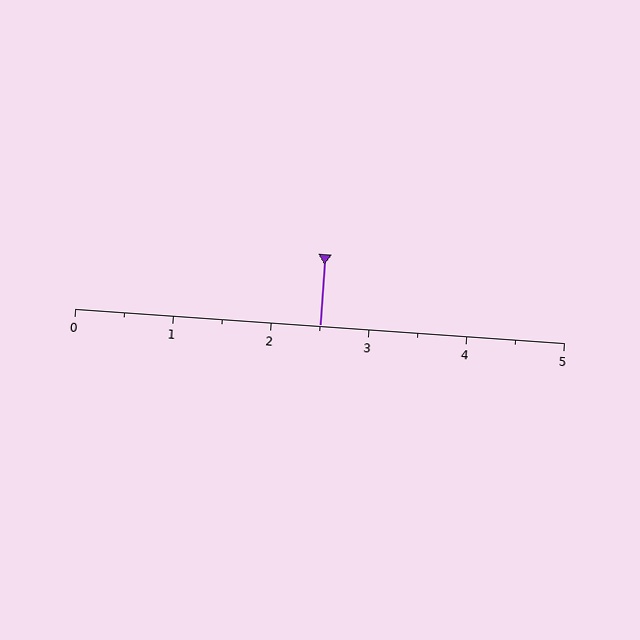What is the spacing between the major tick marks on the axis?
The major ticks are spaced 1 apart.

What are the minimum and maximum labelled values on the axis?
The axis runs from 0 to 5.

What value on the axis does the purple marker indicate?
The marker indicates approximately 2.5.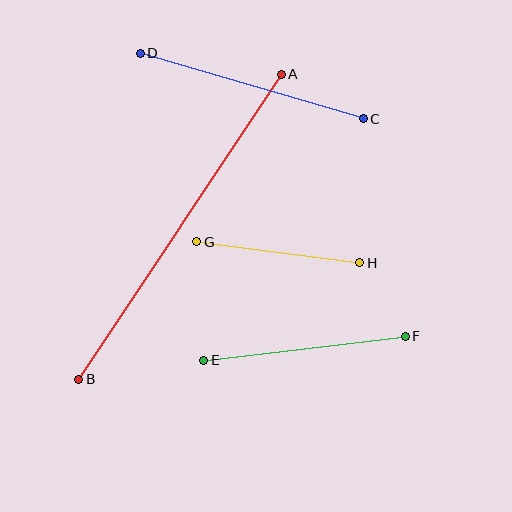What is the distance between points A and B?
The distance is approximately 366 pixels.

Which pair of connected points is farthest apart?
Points A and B are farthest apart.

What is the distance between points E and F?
The distance is approximately 203 pixels.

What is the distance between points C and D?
The distance is approximately 232 pixels.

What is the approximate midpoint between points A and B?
The midpoint is at approximately (180, 227) pixels.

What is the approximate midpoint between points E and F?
The midpoint is at approximately (305, 348) pixels.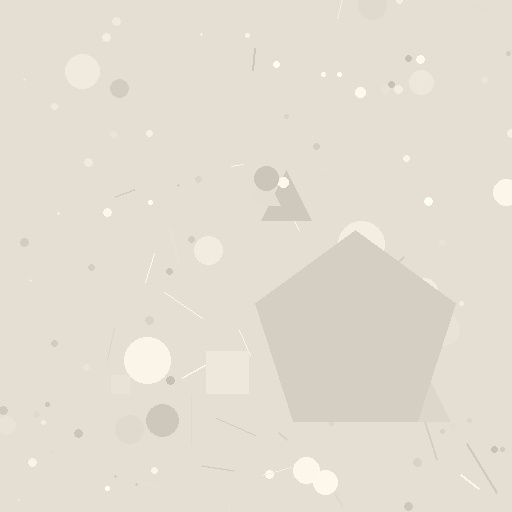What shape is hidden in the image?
A pentagon is hidden in the image.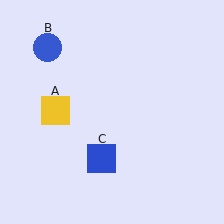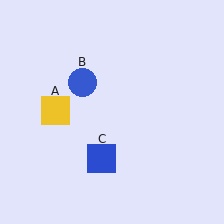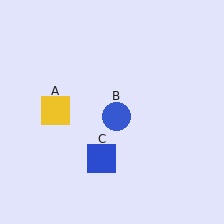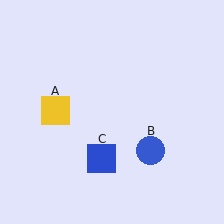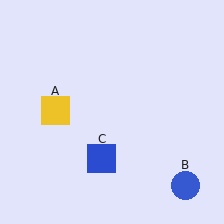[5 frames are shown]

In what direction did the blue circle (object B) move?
The blue circle (object B) moved down and to the right.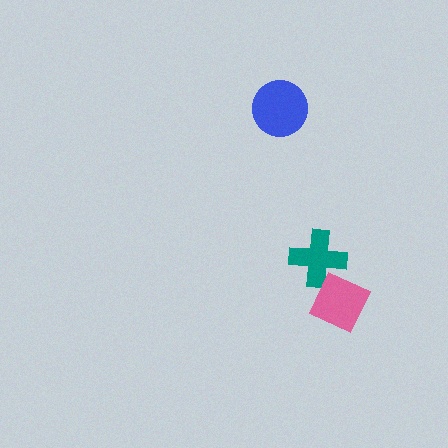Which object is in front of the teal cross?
The pink diamond is in front of the teal cross.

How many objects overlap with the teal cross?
1 object overlaps with the teal cross.